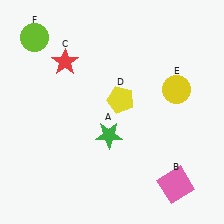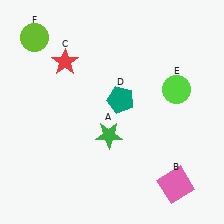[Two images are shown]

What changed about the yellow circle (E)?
In Image 1, E is yellow. In Image 2, it changed to lime.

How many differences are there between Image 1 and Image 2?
There are 2 differences between the two images.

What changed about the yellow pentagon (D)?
In Image 1, D is yellow. In Image 2, it changed to teal.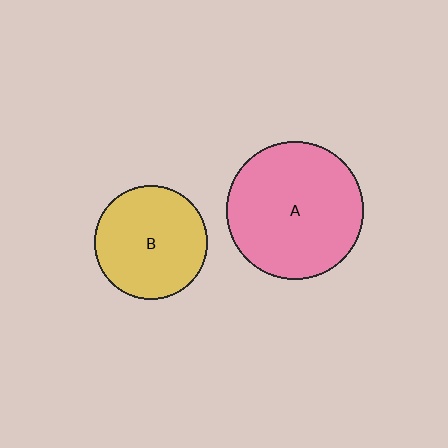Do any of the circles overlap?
No, none of the circles overlap.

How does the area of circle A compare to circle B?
Approximately 1.5 times.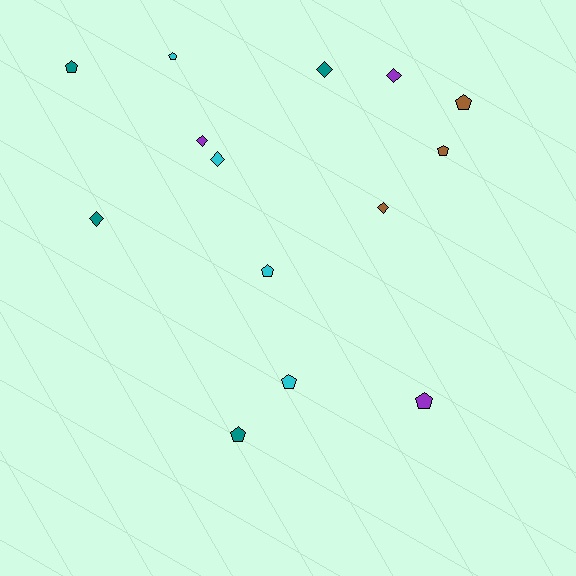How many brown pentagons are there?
There are 2 brown pentagons.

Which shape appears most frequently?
Pentagon, with 8 objects.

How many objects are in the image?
There are 14 objects.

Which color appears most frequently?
Cyan, with 4 objects.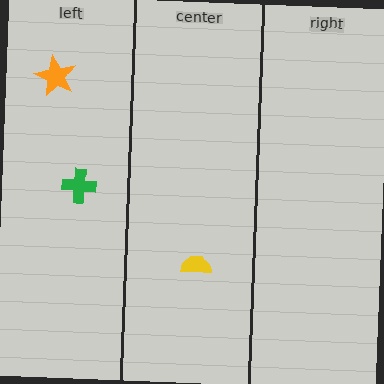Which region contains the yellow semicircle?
The center region.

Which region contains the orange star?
The left region.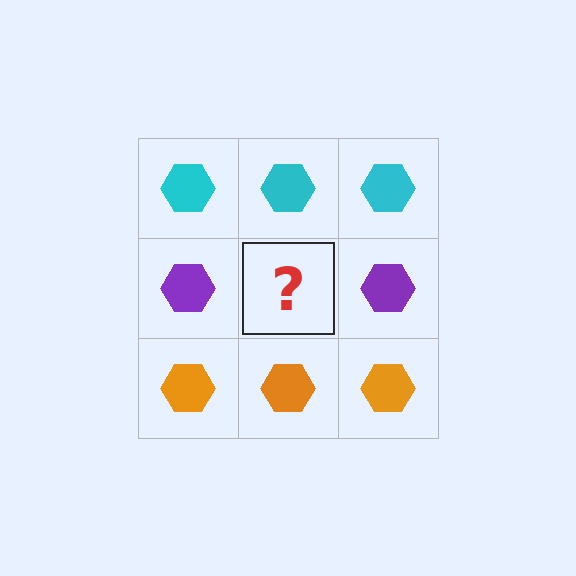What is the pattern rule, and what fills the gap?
The rule is that each row has a consistent color. The gap should be filled with a purple hexagon.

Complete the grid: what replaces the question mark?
The question mark should be replaced with a purple hexagon.